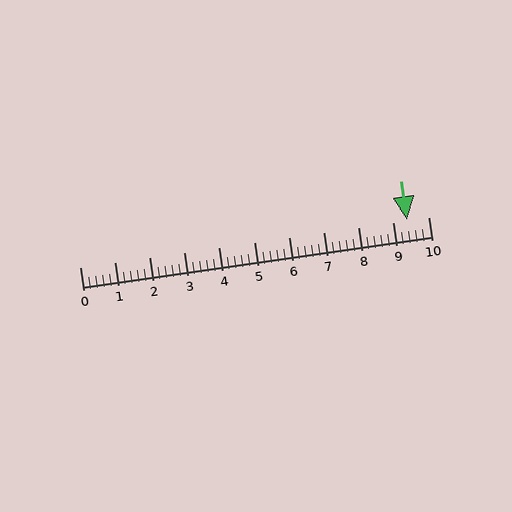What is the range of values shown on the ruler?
The ruler shows values from 0 to 10.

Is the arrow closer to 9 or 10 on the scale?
The arrow is closer to 9.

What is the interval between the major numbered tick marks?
The major tick marks are spaced 1 units apart.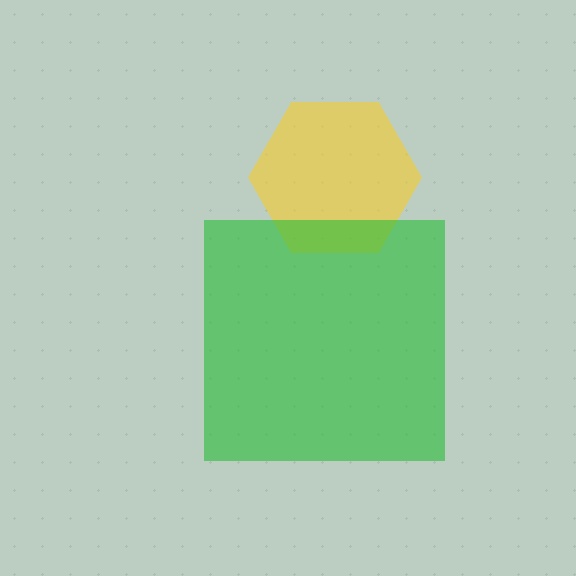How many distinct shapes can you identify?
There are 2 distinct shapes: a yellow hexagon, a green square.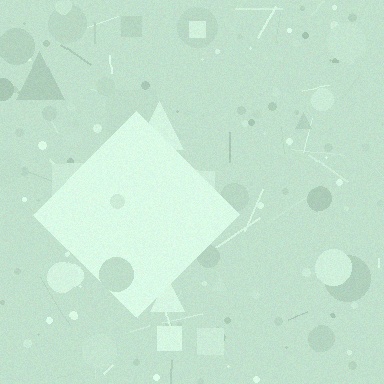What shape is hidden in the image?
A diamond is hidden in the image.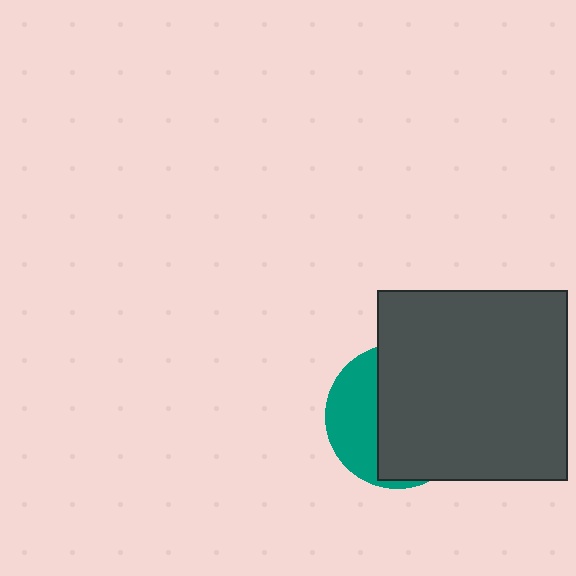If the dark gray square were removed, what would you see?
You would see the complete teal circle.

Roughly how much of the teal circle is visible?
A small part of it is visible (roughly 34%).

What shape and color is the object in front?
The object in front is a dark gray square.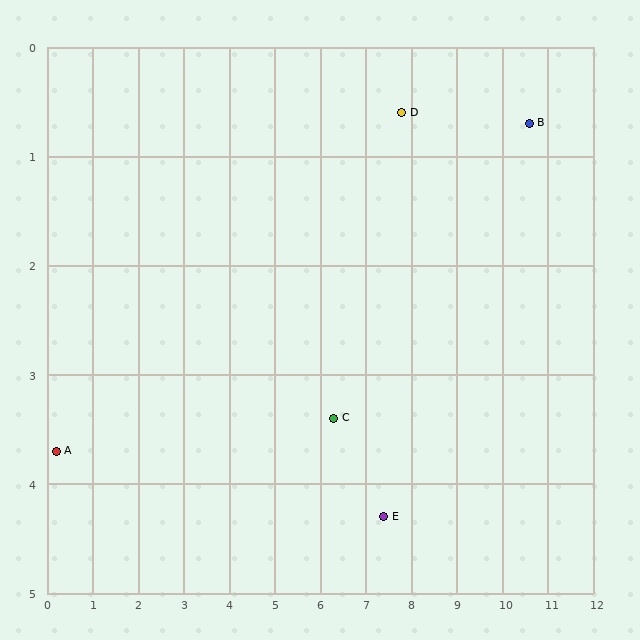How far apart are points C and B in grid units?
Points C and B are about 5.1 grid units apart.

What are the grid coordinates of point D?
Point D is at approximately (7.8, 0.6).